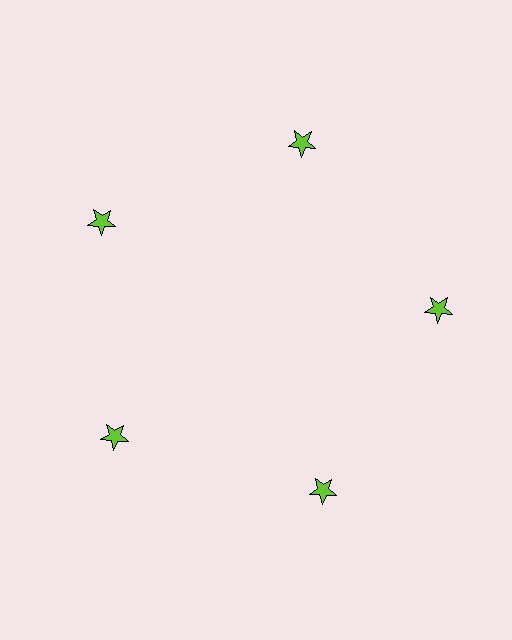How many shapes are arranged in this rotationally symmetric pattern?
There are 5 shapes, arranged in 5 groups of 1.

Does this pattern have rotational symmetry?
Yes, this pattern has 5-fold rotational symmetry. It looks the same after rotating 72 degrees around the center.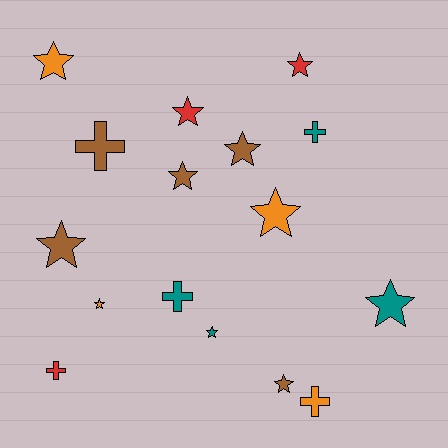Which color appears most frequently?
Brown, with 5 objects.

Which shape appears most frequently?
Star, with 11 objects.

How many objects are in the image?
There are 16 objects.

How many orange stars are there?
There are 3 orange stars.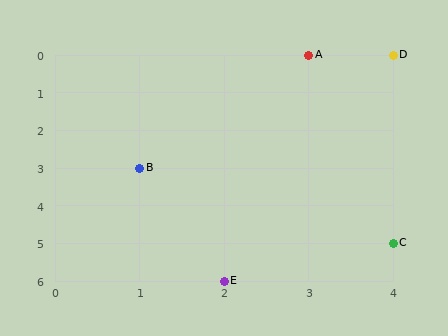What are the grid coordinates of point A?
Point A is at grid coordinates (3, 0).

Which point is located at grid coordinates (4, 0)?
Point D is at (4, 0).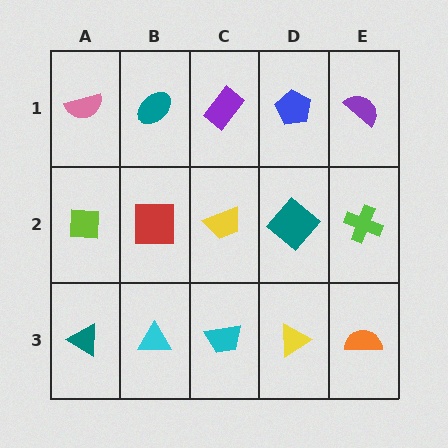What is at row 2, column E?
A lime cross.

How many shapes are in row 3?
5 shapes.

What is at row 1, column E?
A purple semicircle.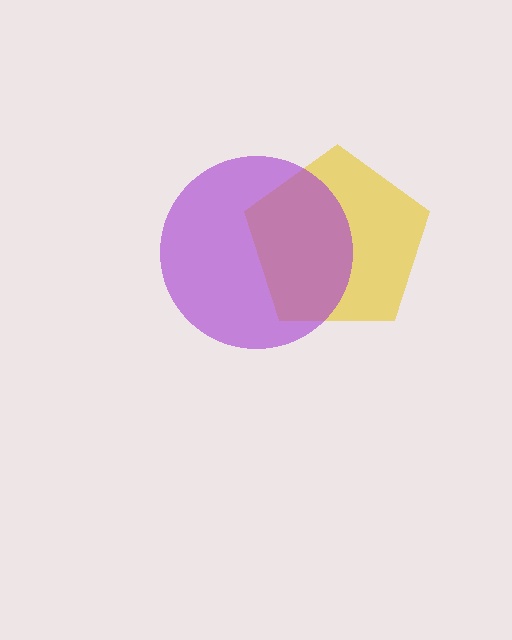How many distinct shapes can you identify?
There are 2 distinct shapes: a yellow pentagon, a purple circle.